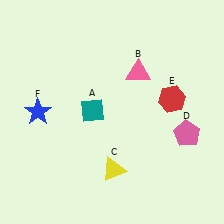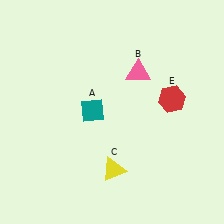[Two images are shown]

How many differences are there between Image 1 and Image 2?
There are 2 differences between the two images.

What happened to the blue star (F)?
The blue star (F) was removed in Image 2. It was in the top-left area of Image 1.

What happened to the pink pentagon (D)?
The pink pentagon (D) was removed in Image 2. It was in the bottom-right area of Image 1.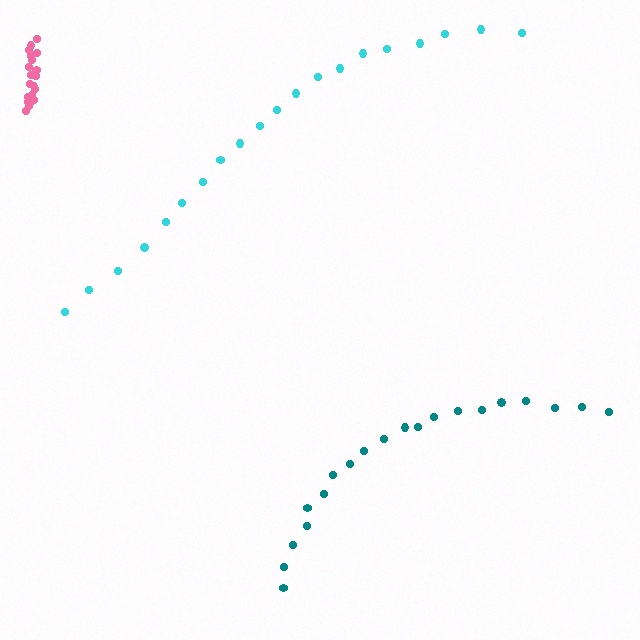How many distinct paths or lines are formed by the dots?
There are 3 distinct paths.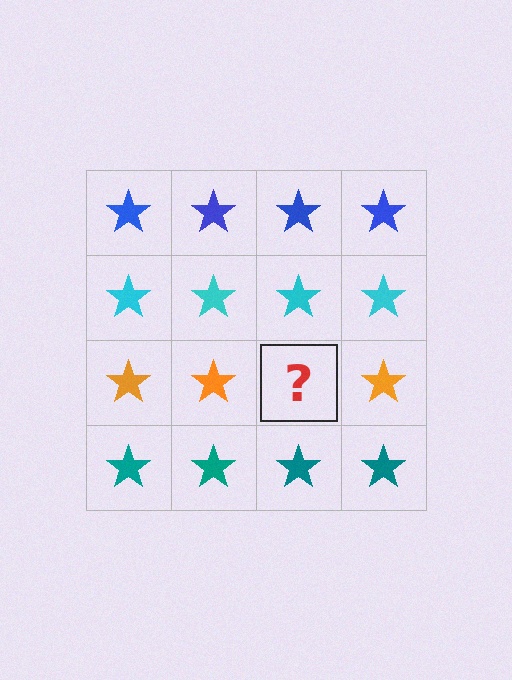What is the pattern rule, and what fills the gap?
The rule is that each row has a consistent color. The gap should be filled with an orange star.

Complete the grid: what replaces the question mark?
The question mark should be replaced with an orange star.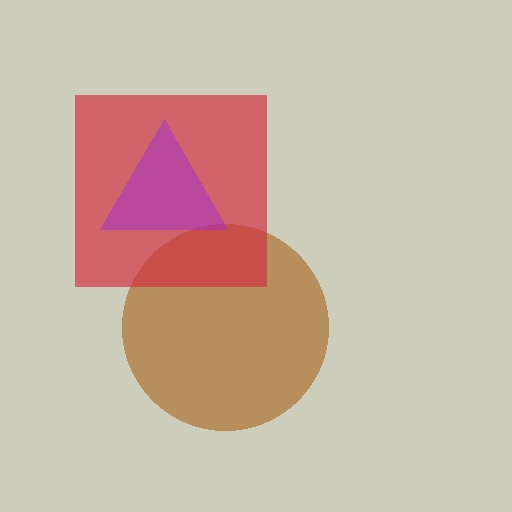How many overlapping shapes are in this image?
There are 3 overlapping shapes in the image.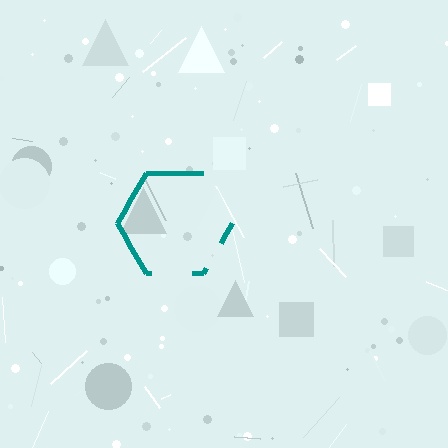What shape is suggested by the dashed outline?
The dashed outline suggests a hexagon.